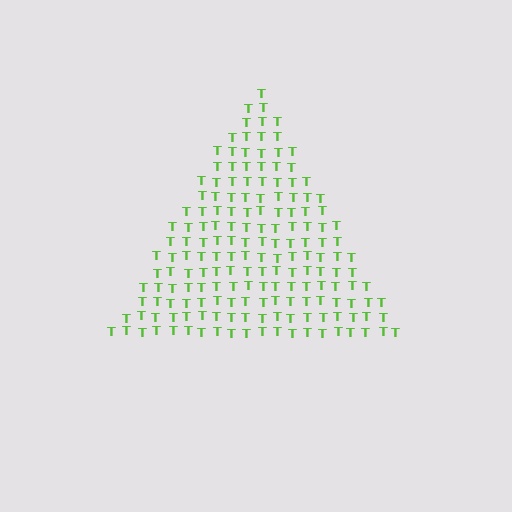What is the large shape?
The large shape is a triangle.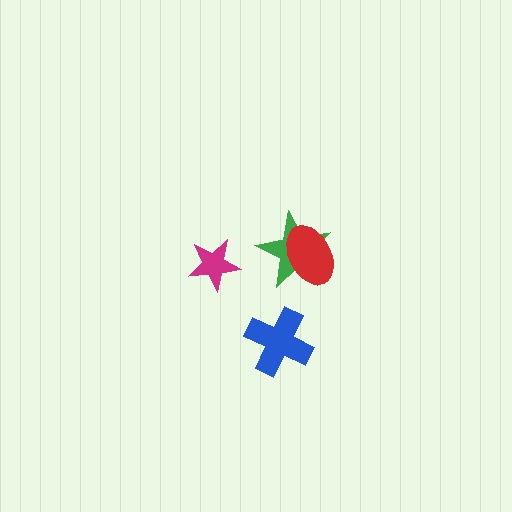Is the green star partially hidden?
Yes, it is partially covered by another shape.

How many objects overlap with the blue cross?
0 objects overlap with the blue cross.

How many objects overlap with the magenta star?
0 objects overlap with the magenta star.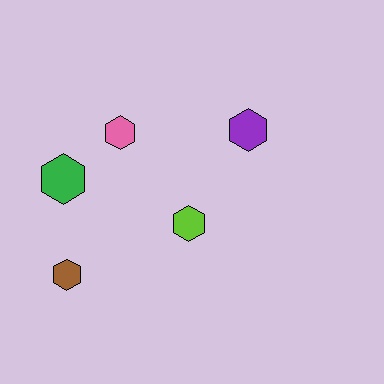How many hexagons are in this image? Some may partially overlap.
There are 5 hexagons.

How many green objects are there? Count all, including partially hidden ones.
There is 1 green object.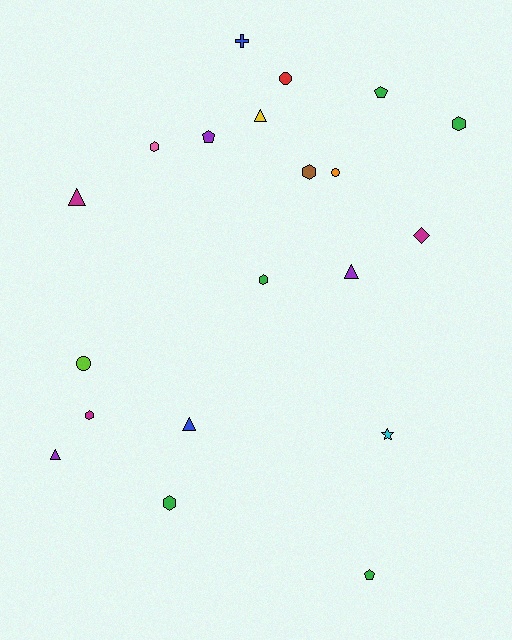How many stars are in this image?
There is 1 star.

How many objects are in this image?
There are 20 objects.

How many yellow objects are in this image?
There is 1 yellow object.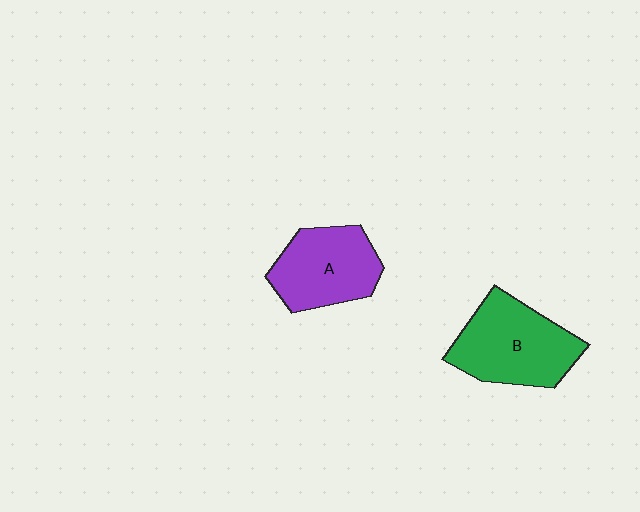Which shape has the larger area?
Shape B (green).